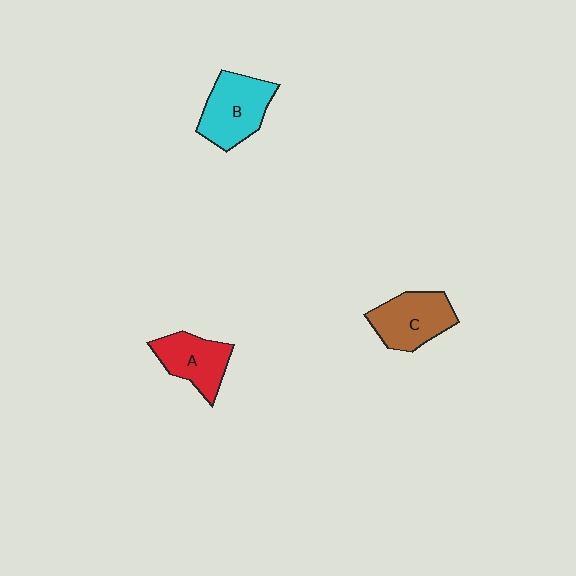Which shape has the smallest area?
Shape A (red).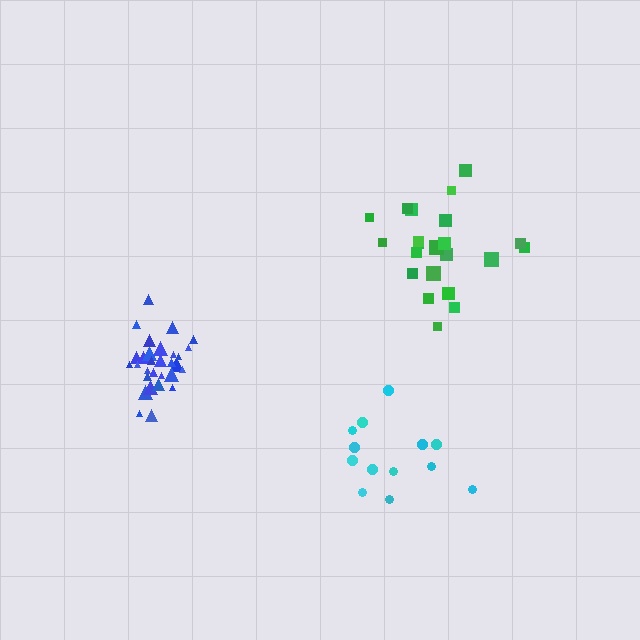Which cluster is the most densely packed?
Blue.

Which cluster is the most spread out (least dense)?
Cyan.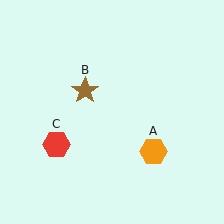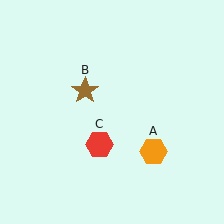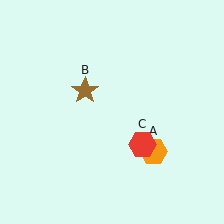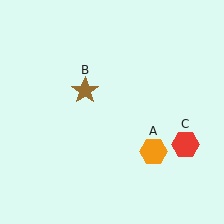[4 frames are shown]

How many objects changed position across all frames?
1 object changed position: red hexagon (object C).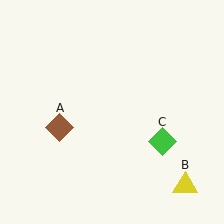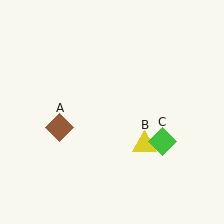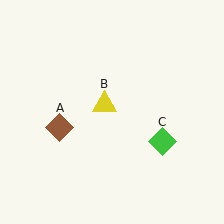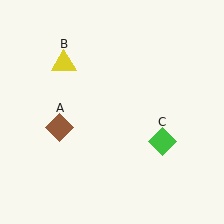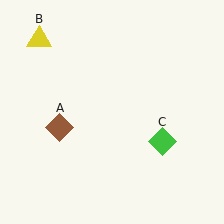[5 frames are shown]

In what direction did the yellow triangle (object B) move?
The yellow triangle (object B) moved up and to the left.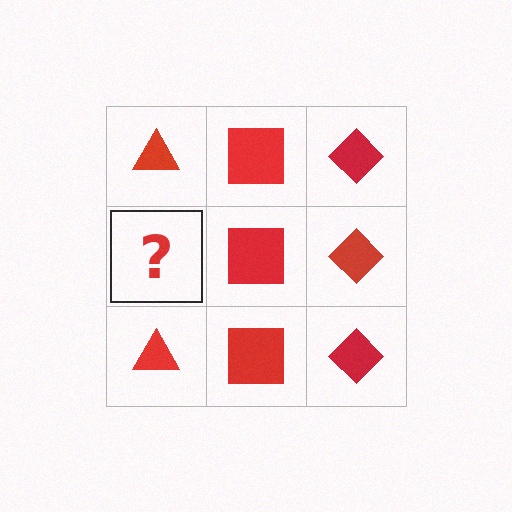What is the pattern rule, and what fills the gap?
The rule is that each column has a consistent shape. The gap should be filled with a red triangle.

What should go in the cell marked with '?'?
The missing cell should contain a red triangle.